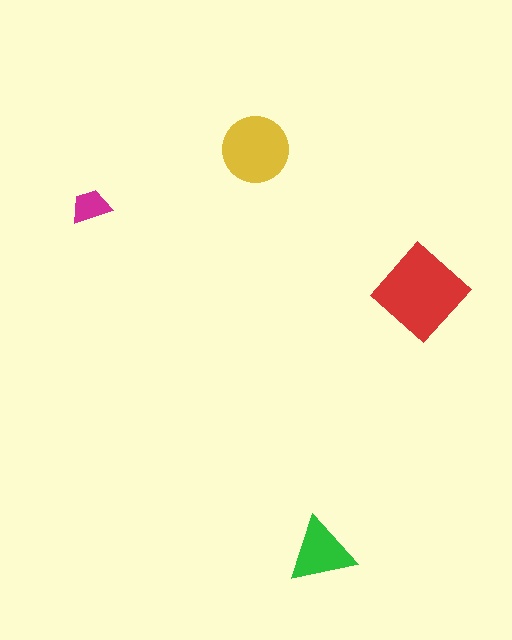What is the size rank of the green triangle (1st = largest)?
3rd.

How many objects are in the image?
There are 4 objects in the image.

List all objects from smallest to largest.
The magenta trapezoid, the green triangle, the yellow circle, the red diamond.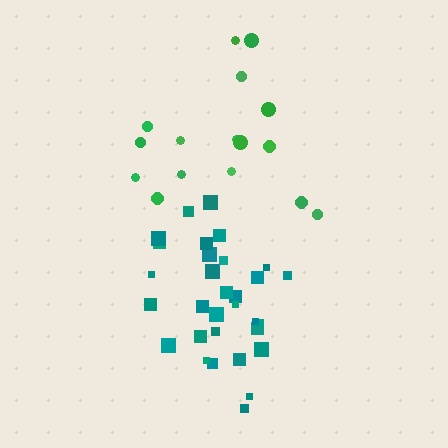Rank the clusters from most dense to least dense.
teal, green.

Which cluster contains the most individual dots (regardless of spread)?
Teal (31).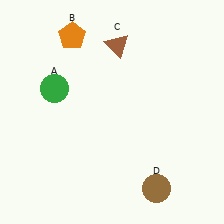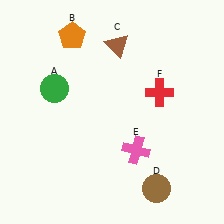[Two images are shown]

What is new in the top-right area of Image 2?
A red cross (F) was added in the top-right area of Image 2.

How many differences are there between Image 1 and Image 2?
There are 2 differences between the two images.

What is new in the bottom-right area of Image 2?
A pink cross (E) was added in the bottom-right area of Image 2.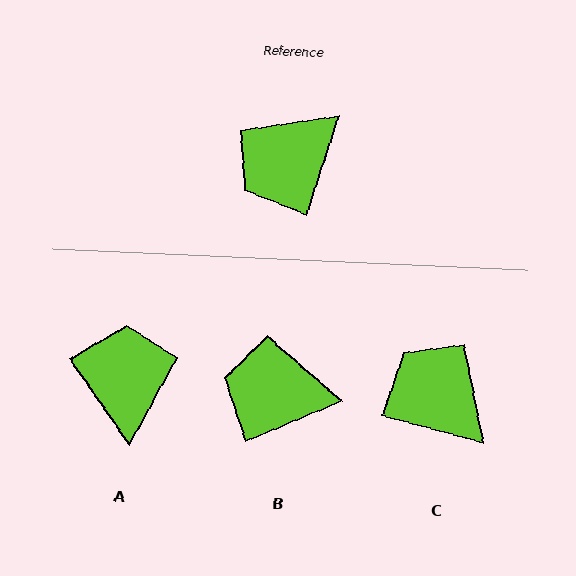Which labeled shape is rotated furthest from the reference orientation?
A, about 127 degrees away.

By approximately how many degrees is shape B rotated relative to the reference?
Approximately 50 degrees clockwise.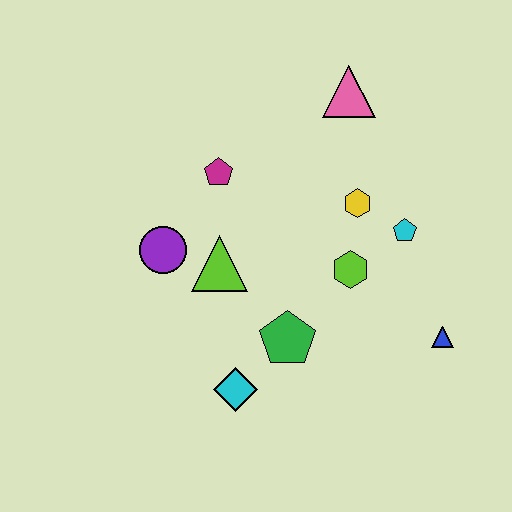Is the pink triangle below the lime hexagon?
No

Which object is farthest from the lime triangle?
The blue triangle is farthest from the lime triangle.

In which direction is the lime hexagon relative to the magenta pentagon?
The lime hexagon is to the right of the magenta pentagon.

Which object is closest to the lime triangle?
The purple circle is closest to the lime triangle.